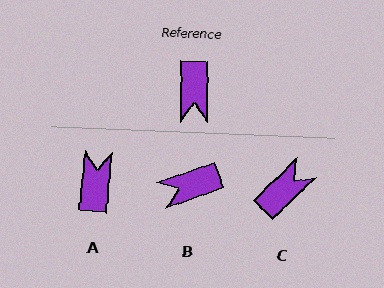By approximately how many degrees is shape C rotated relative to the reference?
Approximately 134 degrees counter-clockwise.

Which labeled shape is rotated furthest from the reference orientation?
A, about 174 degrees away.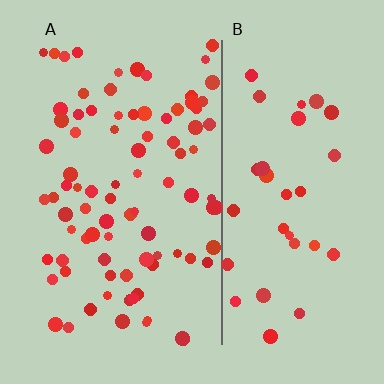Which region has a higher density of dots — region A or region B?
A (the left).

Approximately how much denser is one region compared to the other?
Approximately 2.5× — region A over region B.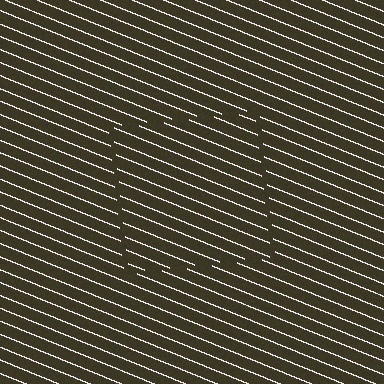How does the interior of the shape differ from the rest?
The interior of the shape contains the same grating, shifted by half a period — the contour is defined by the phase discontinuity where line-ends from the inner and outer gratings abut.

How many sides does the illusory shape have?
4 sides — the line-ends trace a square.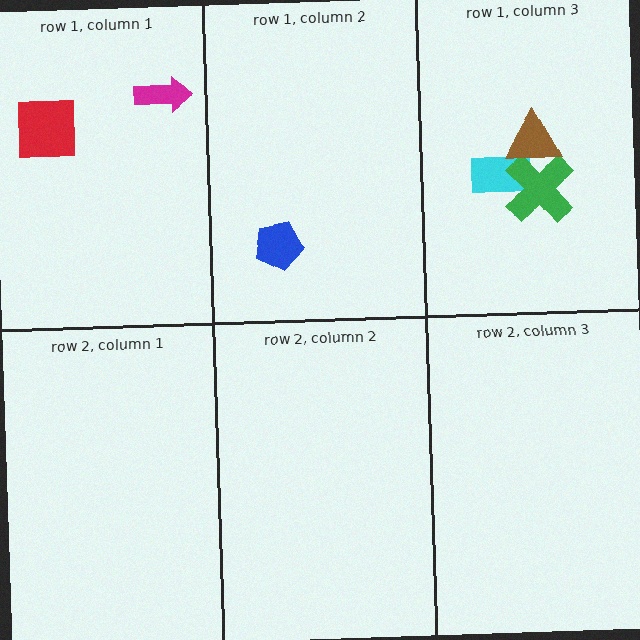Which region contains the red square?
The row 1, column 1 region.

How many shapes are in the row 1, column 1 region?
2.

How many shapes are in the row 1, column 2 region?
1.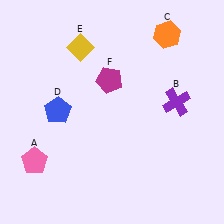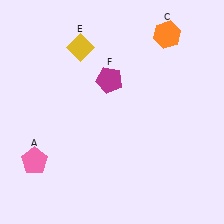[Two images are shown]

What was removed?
The blue pentagon (D), the purple cross (B) were removed in Image 2.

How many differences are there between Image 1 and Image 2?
There are 2 differences between the two images.